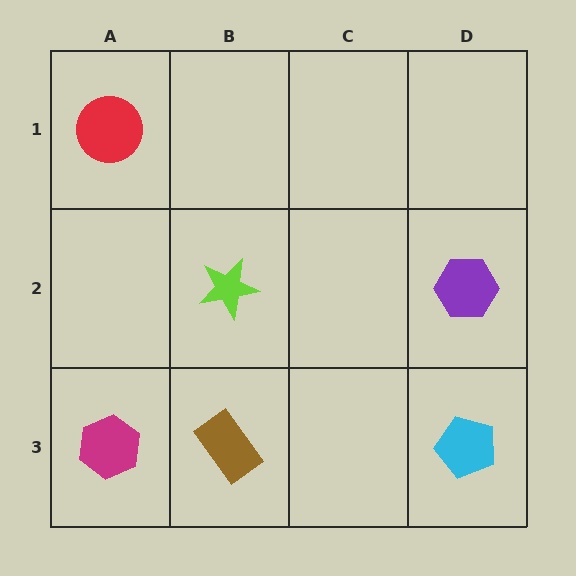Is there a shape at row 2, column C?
No, that cell is empty.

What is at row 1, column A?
A red circle.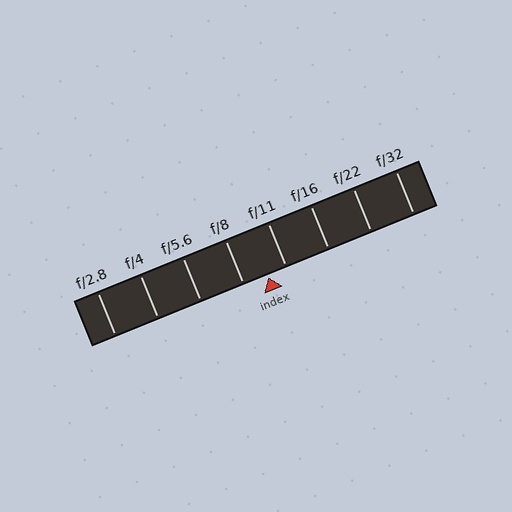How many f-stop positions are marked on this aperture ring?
There are 8 f-stop positions marked.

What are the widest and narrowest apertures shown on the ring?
The widest aperture shown is f/2.8 and the narrowest is f/32.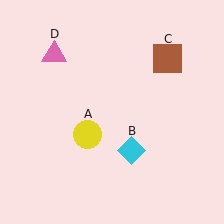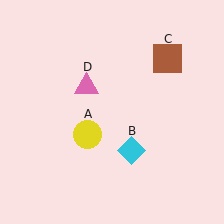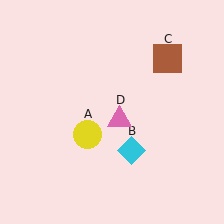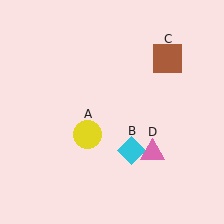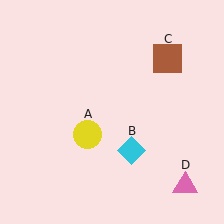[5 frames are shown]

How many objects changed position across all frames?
1 object changed position: pink triangle (object D).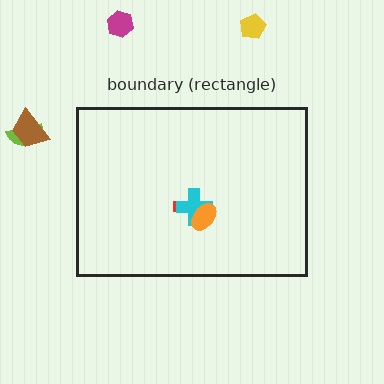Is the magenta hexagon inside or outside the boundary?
Outside.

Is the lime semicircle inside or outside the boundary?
Outside.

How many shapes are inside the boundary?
3 inside, 4 outside.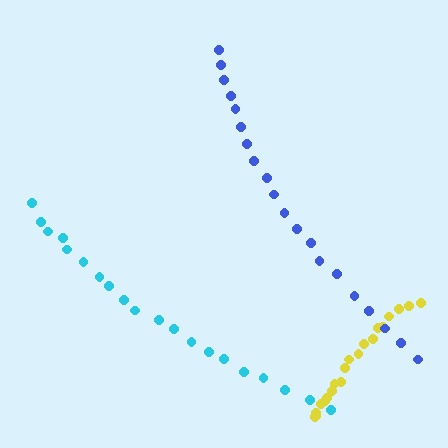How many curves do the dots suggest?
There are 3 distinct paths.